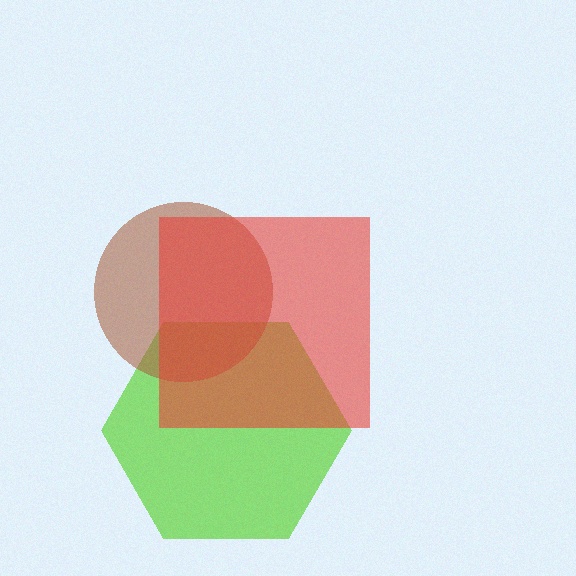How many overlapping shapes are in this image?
There are 3 overlapping shapes in the image.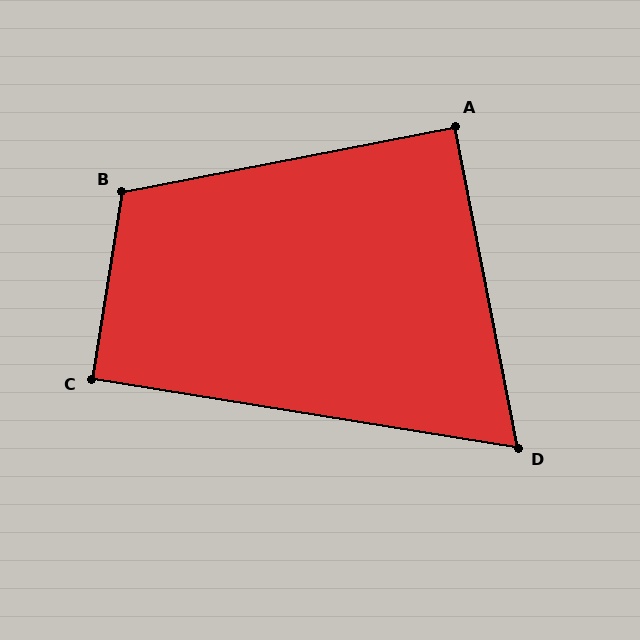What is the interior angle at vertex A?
Approximately 90 degrees (approximately right).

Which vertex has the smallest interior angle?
D, at approximately 70 degrees.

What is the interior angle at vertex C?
Approximately 90 degrees (approximately right).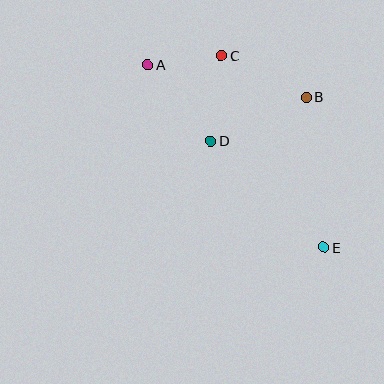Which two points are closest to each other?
Points A and C are closest to each other.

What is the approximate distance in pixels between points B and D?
The distance between B and D is approximately 105 pixels.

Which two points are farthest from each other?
Points A and E are farthest from each other.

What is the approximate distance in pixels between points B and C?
The distance between B and C is approximately 95 pixels.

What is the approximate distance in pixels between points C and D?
The distance between C and D is approximately 86 pixels.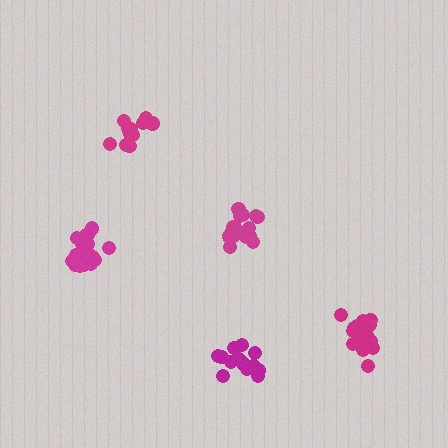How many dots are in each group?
Group 1: 17 dots, Group 2: 17 dots, Group 3: 13 dots, Group 4: 18 dots, Group 5: 15 dots (80 total).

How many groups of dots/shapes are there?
There are 5 groups.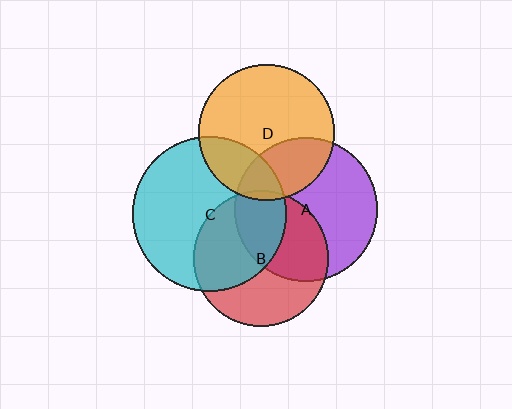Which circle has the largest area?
Circle C (cyan).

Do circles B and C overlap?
Yes.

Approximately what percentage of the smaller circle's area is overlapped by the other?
Approximately 50%.